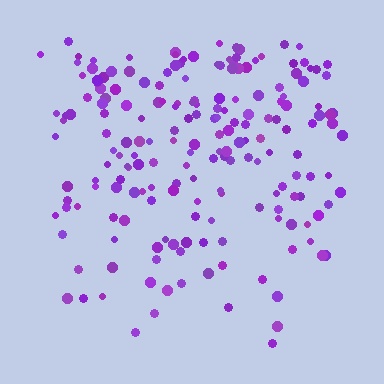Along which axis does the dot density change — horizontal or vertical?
Vertical.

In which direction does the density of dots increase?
From bottom to top, with the top side densest.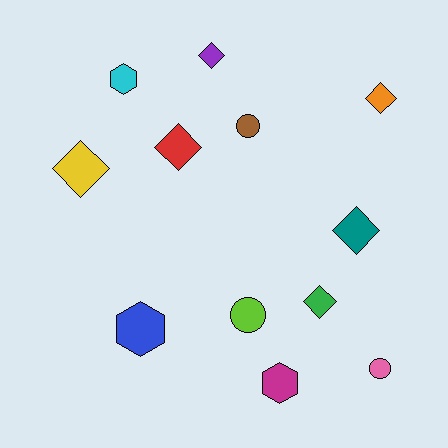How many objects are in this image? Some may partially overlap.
There are 12 objects.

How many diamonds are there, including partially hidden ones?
There are 6 diamonds.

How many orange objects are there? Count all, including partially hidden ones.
There is 1 orange object.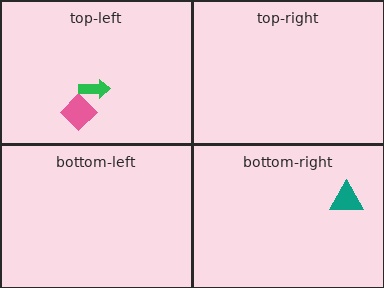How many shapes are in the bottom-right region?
1.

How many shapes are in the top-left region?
2.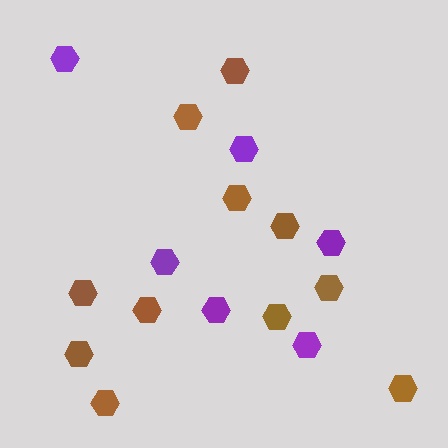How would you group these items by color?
There are 2 groups: one group of brown hexagons (11) and one group of purple hexagons (6).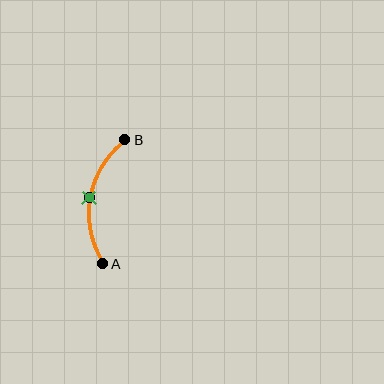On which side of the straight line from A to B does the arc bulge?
The arc bulges to the left of the straight line connecting A and B.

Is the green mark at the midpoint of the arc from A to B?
Yes. The green mark lies on the arc at equal arc-length from both A and B — it is the arc midpoint.